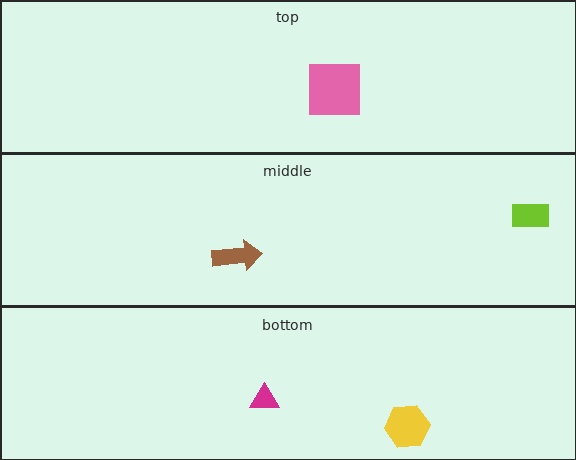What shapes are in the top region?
The pink square.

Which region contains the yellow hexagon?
The bottom region.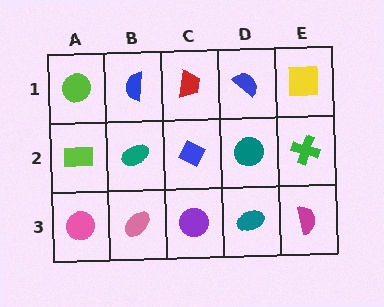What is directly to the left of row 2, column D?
A blue diamond.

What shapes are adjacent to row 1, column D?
A teal circle (row 2, column D), a red trapezoid (row 1, column C), a yellow square (row 1, column E).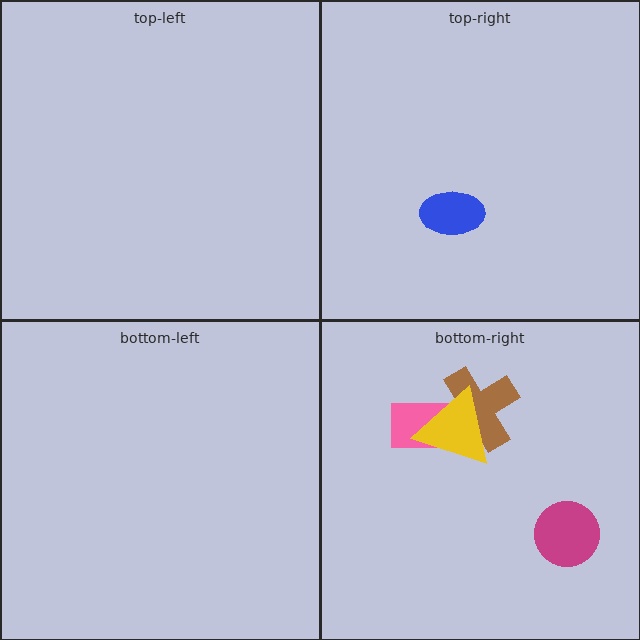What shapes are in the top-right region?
The blue ellipse.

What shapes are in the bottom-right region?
The brown cross, the magenta circle, the pink rectangle, the yellow triangle.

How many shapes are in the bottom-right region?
4.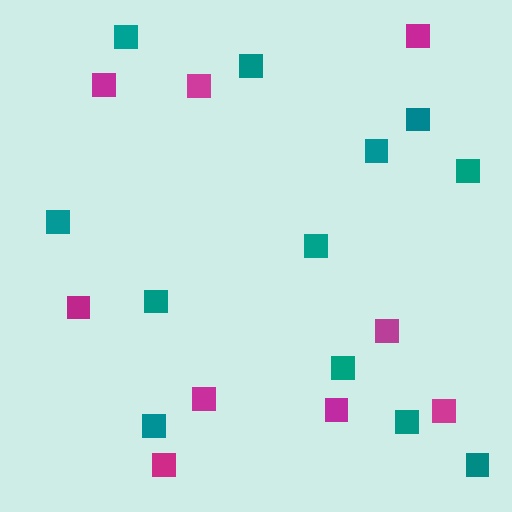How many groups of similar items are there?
There are 2 groups: one group of magenta squares (9) and one group of teal squares (12).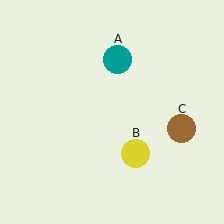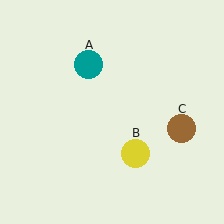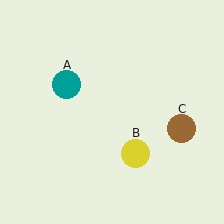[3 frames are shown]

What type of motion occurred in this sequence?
The teal circle (object A) rotated counterclockwise around the center of the scene.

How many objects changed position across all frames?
1 object changed position: teal circle (object A).